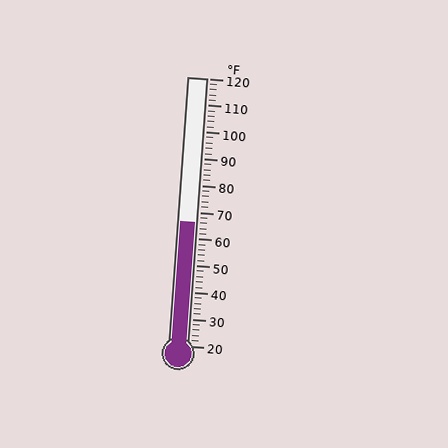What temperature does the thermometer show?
The thermometer shows approximately 66°F.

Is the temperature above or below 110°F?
The temperature is below 110°F.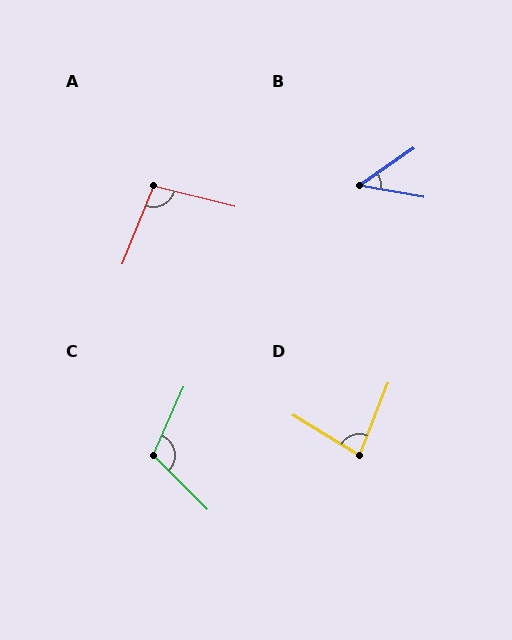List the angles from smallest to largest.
B (44°), D (80°), A (98°), C (111°).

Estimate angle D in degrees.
Approximately 80 degrees.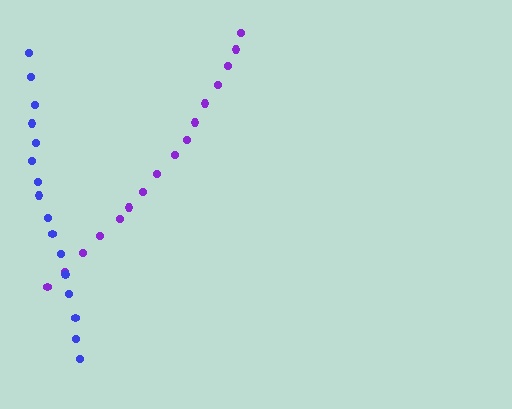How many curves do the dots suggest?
There are 2 distinct paths.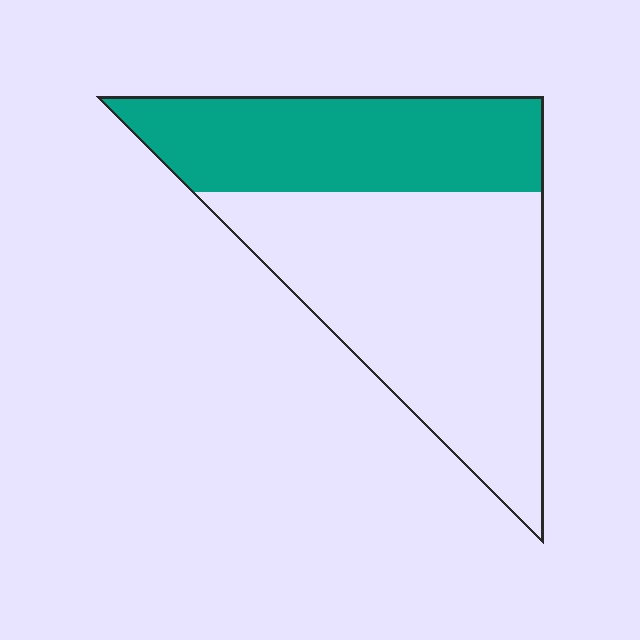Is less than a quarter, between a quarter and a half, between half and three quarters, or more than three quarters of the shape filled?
Between a quarter and a half.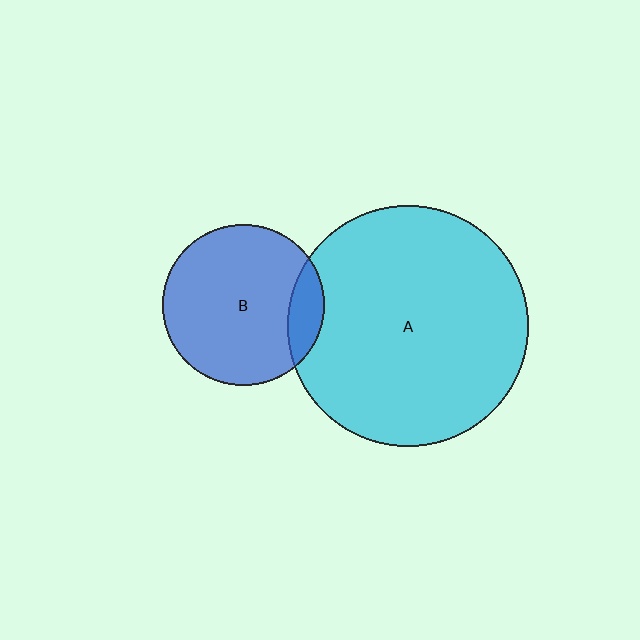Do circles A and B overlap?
Yes.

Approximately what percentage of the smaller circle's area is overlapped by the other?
Approximately 15%.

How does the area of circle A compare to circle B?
Approximately 2.2 times.